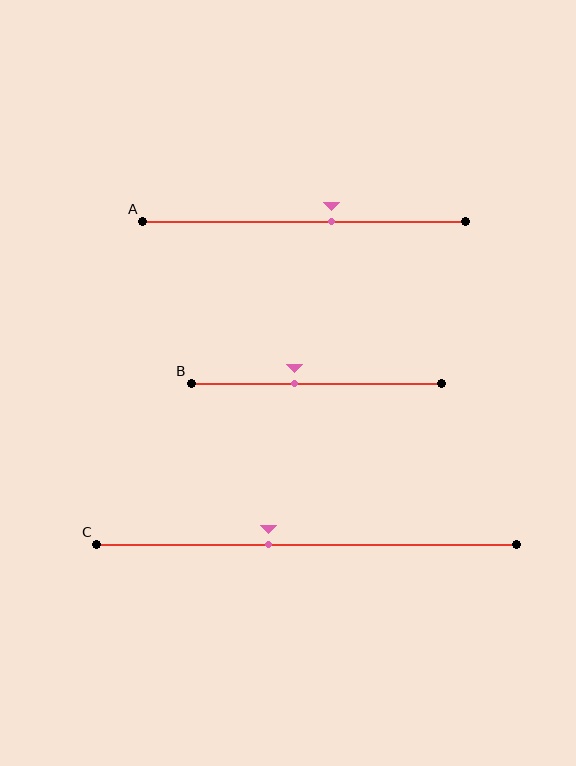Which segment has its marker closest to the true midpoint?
Segment A has its marker closest to the true midpoint.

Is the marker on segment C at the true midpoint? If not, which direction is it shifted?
No, the marker on segment C is shifted to the left by about 9% of the segment length.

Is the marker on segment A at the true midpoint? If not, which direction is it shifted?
No, the marker on segment A is shifted to the right by about 9% of the segment length.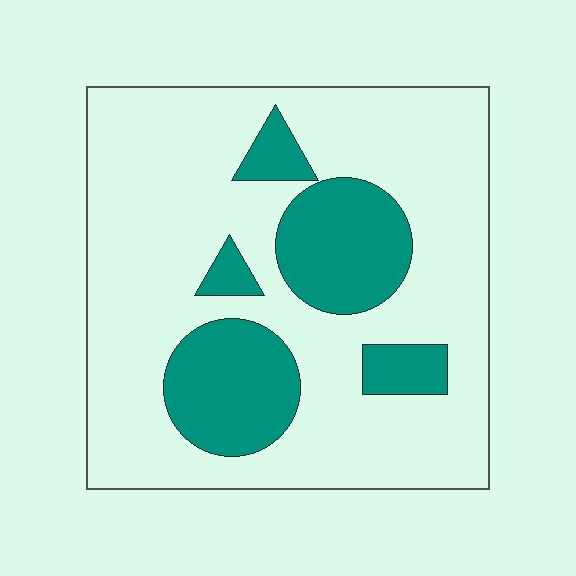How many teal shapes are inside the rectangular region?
5.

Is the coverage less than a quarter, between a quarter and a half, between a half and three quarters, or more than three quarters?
Less than a quarter.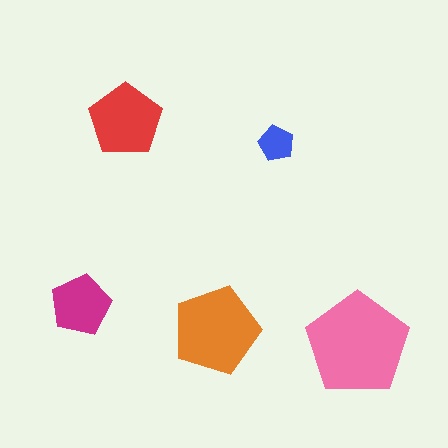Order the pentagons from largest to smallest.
the pink one, the orange one, the red one, the magenta one, the blue one.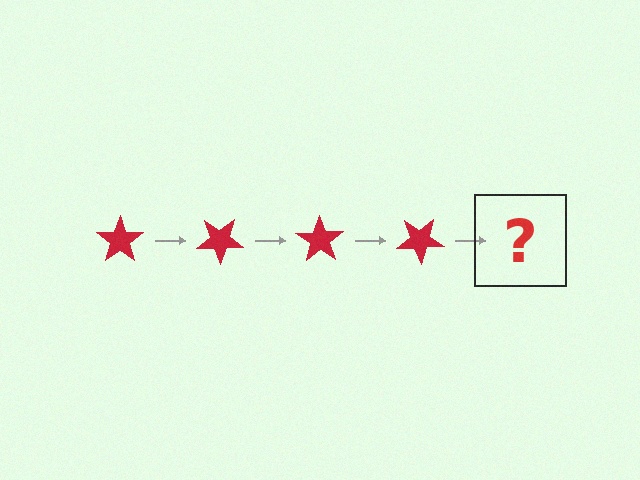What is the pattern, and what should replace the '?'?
The pattern is that the star rotates 35 degrees each step. The '?' should be a red star rotated 140 degrees.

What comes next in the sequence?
The next element should be a red star rotated 140 degrees.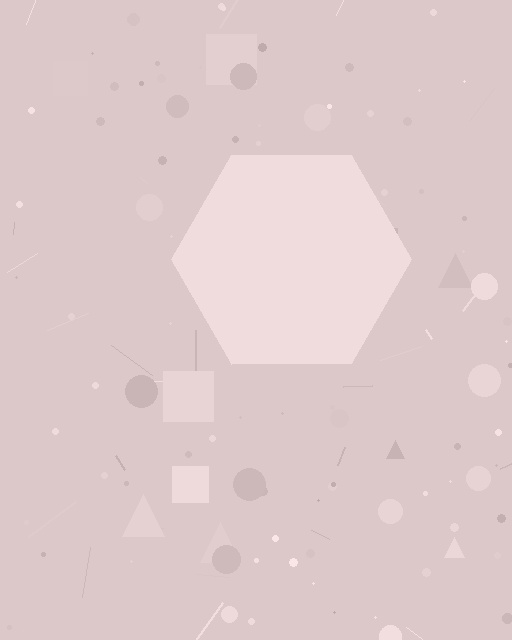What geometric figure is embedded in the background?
A hexagon is embedded in the background.